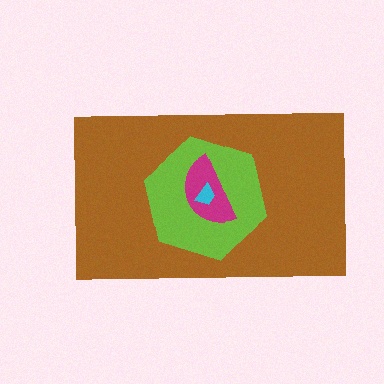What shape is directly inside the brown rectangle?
The lime hexagon.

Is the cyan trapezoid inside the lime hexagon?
Yes.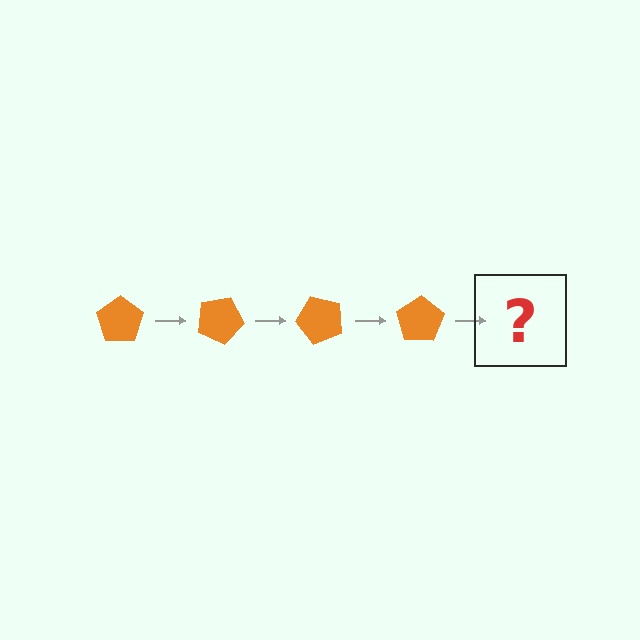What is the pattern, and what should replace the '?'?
The pattern is that the pentagon rotates 25 degrees each step. The '?' should be an orange pentagon rotated 100 degrees.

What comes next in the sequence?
The next element should be an orange pentagon rotated 100 degrees.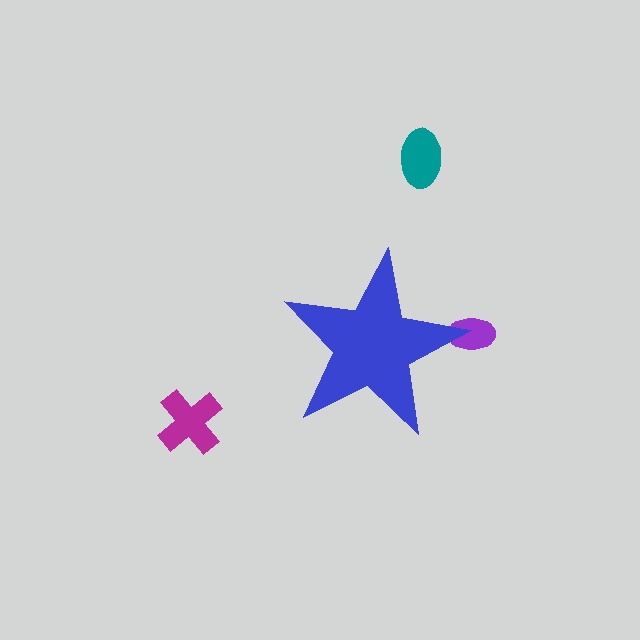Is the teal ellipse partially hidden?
No, the teal ellipse is fully visible.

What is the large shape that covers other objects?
A blue star.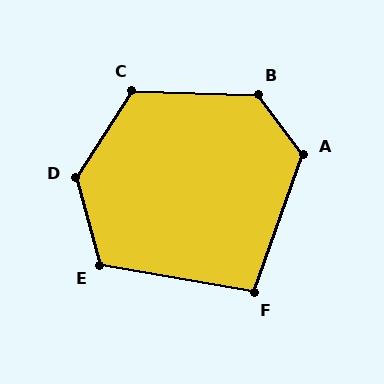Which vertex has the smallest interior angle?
F, at approximately 100 degrees.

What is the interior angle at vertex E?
Approximately 116 degrees (obtuse).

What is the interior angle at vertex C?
Approximately 122 degrees (obtuse).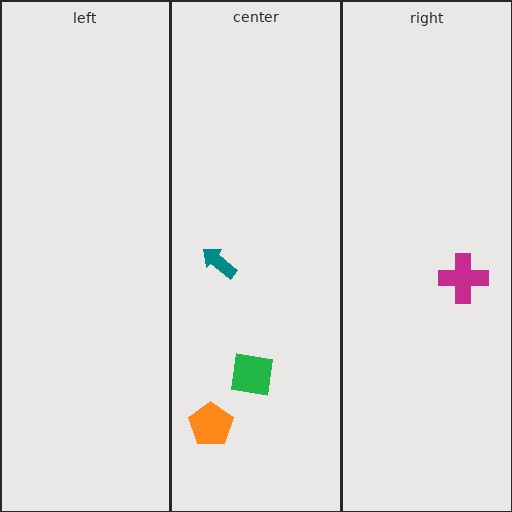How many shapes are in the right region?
1.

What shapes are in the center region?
The orange pentagon, the green square, the teal arrow.